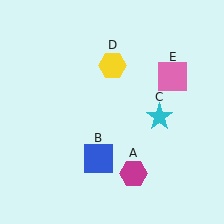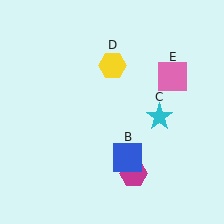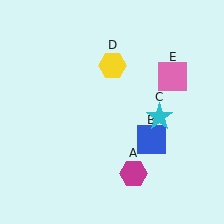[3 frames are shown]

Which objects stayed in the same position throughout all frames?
Magenta hexagon (object A) and cyan star (object C) and yellow hexagon (object D) and pink square (object E) remained stationary.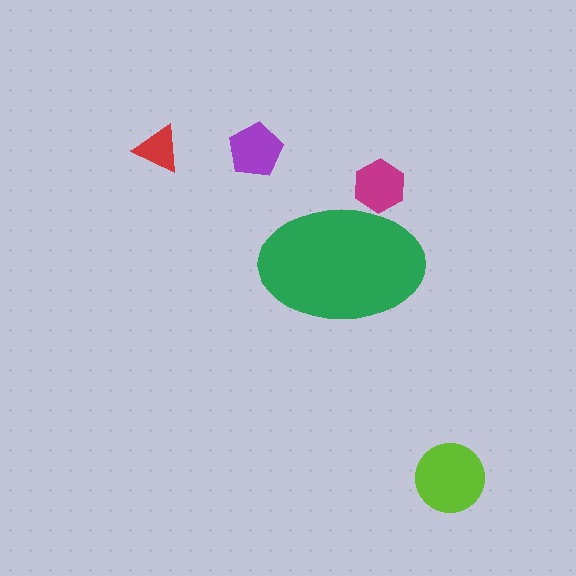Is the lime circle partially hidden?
No, the lime circle is fully visible.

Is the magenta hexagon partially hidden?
Yes, the magenta hexagon is partially hidden behind the green ellipse.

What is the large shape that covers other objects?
A green ellipse.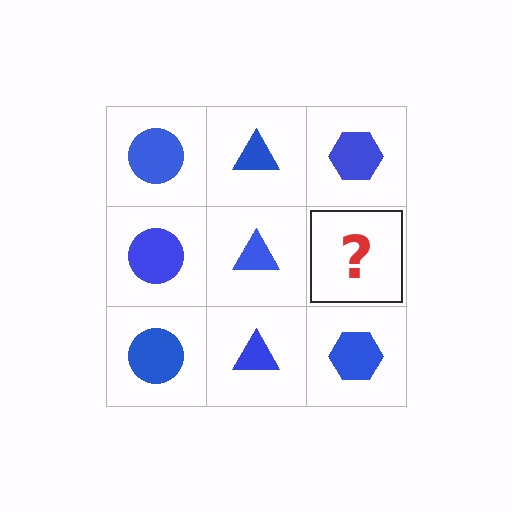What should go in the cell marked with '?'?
The missing cell should contain a blue hexagon.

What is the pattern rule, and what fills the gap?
The rule is that each column has a consistent shape. The gap should be filled with a blue hexagon.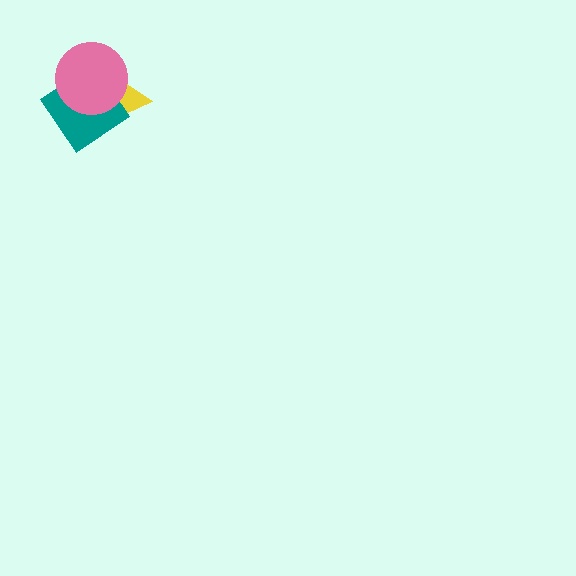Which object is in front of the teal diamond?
The pink circle is in front of the teal diamond.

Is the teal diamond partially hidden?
Yes, it is partially covered by another shape.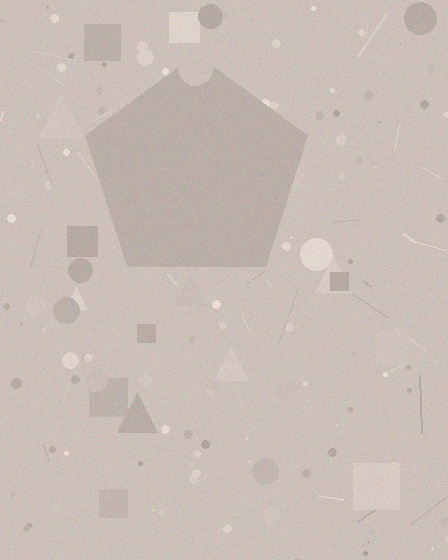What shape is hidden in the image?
A pentagon is hidden in the image.